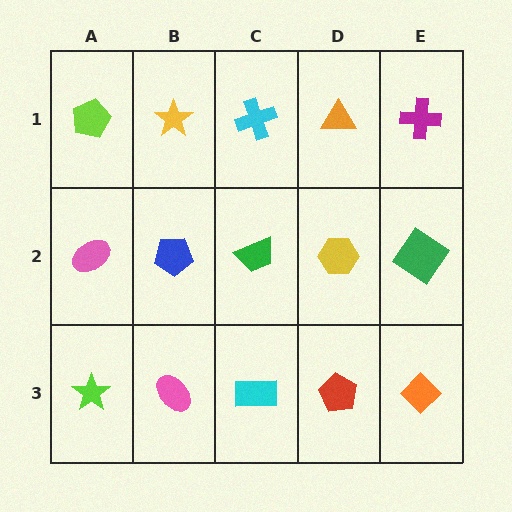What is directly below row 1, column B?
A blue pentagon.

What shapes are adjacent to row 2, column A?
A lime pentagon (row 1, column A), a lime star (row 3, column A), a blue pentagon (row 2, column B).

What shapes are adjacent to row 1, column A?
A pink ellipse (row 2, column A), a yellow star (row 1, column B).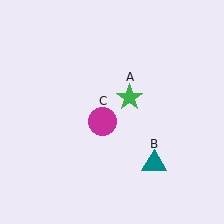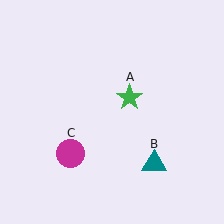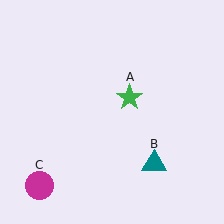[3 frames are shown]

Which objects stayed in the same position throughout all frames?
Green star (object A) and teal triangle (object B) remained stationary.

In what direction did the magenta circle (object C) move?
The magenta circle (object C) moved down and to the left.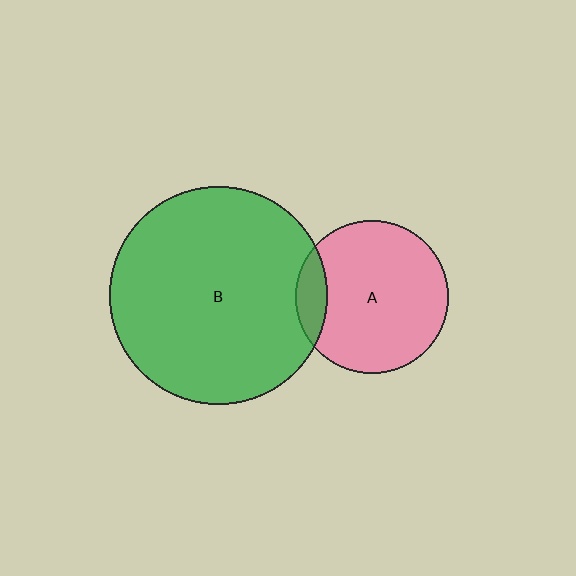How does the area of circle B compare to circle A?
Approximately 2.0 times.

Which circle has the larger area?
Circle B (green).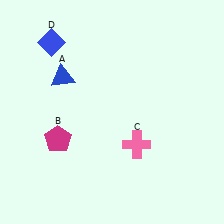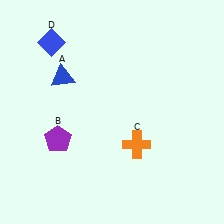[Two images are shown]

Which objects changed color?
B changed from magenta to purple. C changed from pink to orange.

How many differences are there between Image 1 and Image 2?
There are 2 differences between the two images.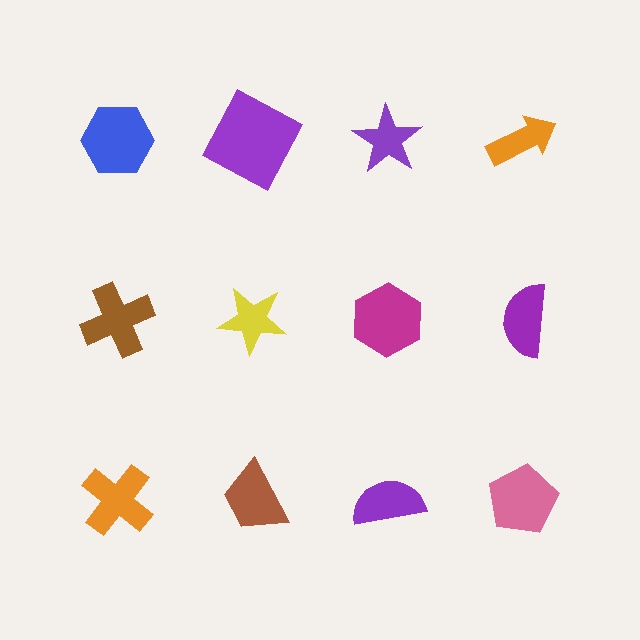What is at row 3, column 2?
A brown trapezoid.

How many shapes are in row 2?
4 shapes.